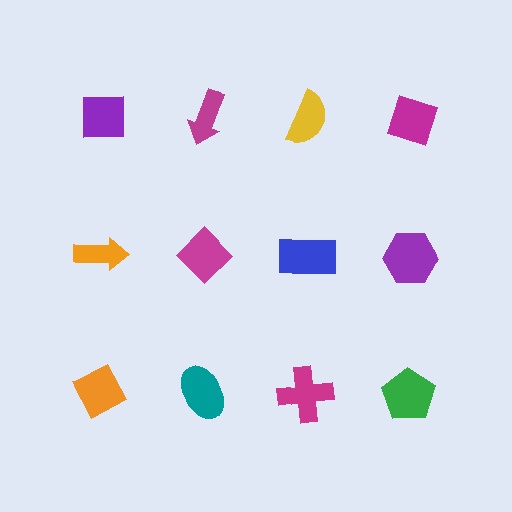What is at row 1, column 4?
A magenta diamond.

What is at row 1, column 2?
A magenta arrow.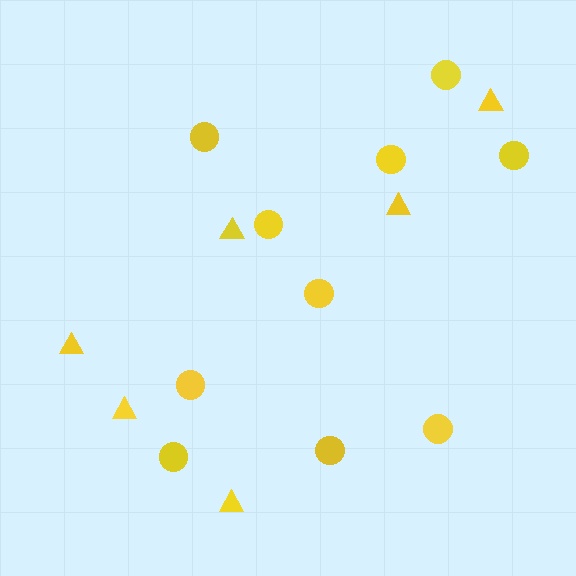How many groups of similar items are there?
There are 2 groups: one group of triangles (6) and one group of circles (10).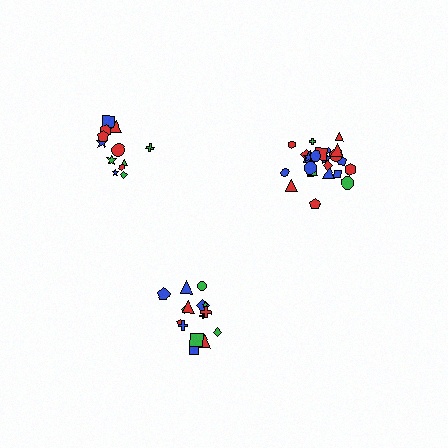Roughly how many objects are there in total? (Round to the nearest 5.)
Roughly 50 objects in total.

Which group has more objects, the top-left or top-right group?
The top-right group.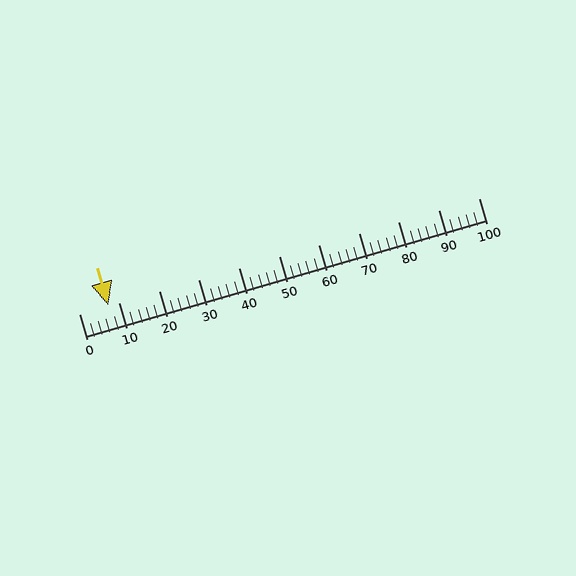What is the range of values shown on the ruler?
The ruler shows values from 0 to 100.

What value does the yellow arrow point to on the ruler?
The yellow arrow points to approximately 7.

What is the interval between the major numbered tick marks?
The major tick marks are spaced 10 units apart.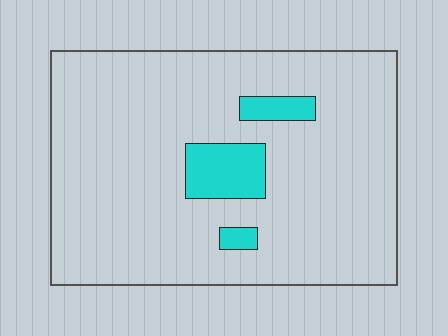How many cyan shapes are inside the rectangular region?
3.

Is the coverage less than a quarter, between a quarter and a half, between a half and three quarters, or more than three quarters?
Less than a quarter.